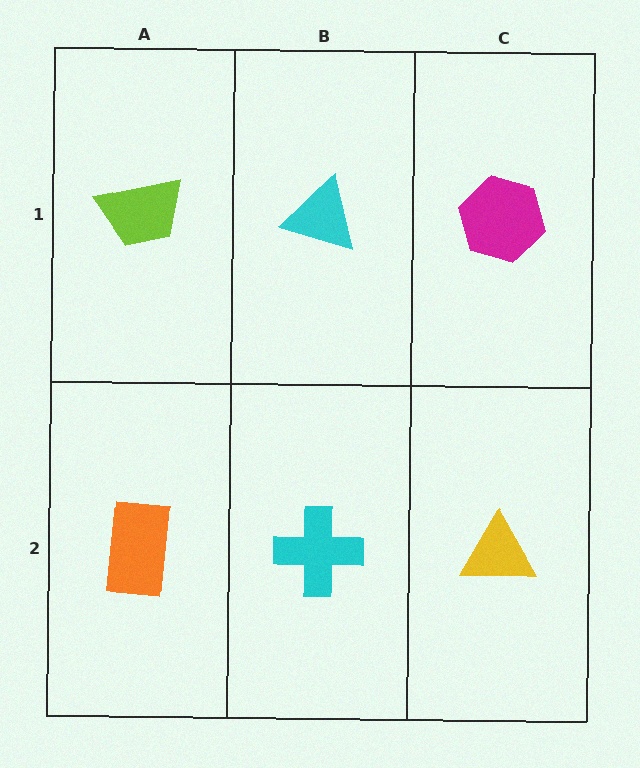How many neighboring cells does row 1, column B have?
3.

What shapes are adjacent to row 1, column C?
A yellow triangle (row 2, column C), a cyan triangle (row 1, column B).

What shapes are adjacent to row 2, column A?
A lime trapezoid (row 1, column A), a cyan cross (row 2, column B).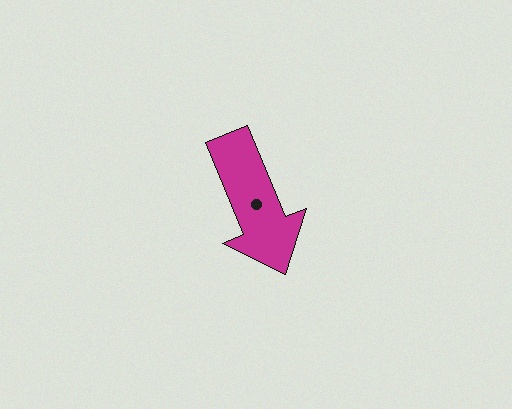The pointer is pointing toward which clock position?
Roughly 5 o'clock.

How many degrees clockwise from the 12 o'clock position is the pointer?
Approximately 157 degrees.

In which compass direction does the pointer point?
Southeast.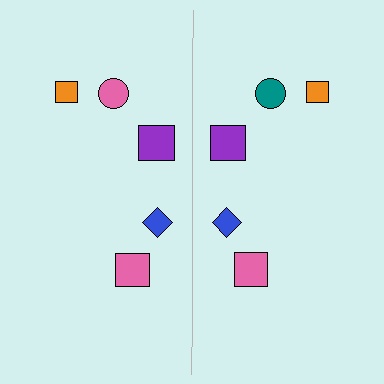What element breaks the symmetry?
The teal circle on the right side breaks the symmetry — its mirror counterpart is pink.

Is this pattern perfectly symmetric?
No, the pattern is not perfectly symmetric. The teal circle on the right side breaks the symmetry — its mirror counterpart is pink.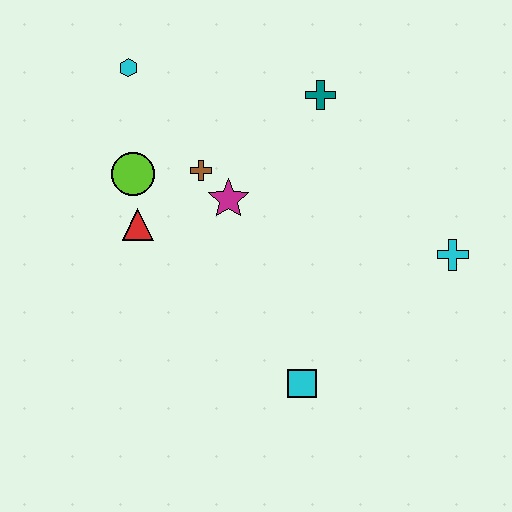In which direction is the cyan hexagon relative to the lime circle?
The cyan hexagon is above the lime circle.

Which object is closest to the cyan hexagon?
The lime circle is closest to the cyan hexagon.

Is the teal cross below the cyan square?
No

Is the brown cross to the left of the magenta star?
Yes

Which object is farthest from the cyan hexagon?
The cyan cross is farthest from the cyan hexagon.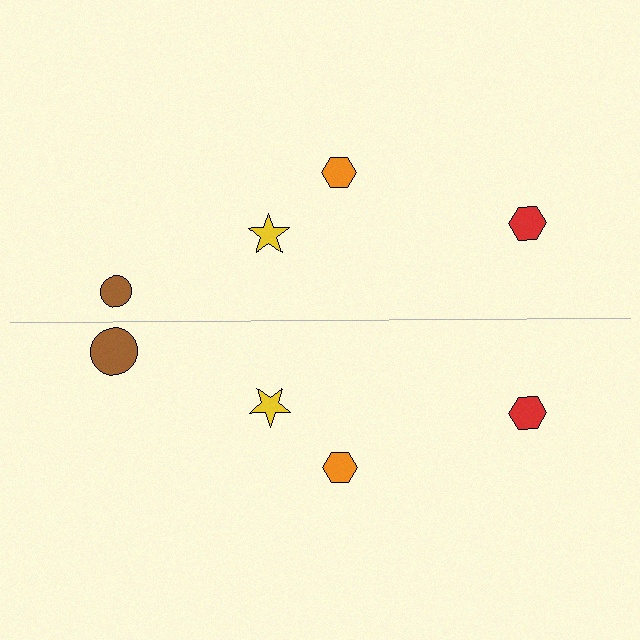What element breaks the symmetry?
The brown circle on the bottom side has a different size than its mirror counterpart.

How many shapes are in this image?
There are 8 shapes in this image.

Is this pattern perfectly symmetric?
No, the pattern is not perfectly symmetric. The brown circle on the bottom side has a different size than its mirror counterpart.